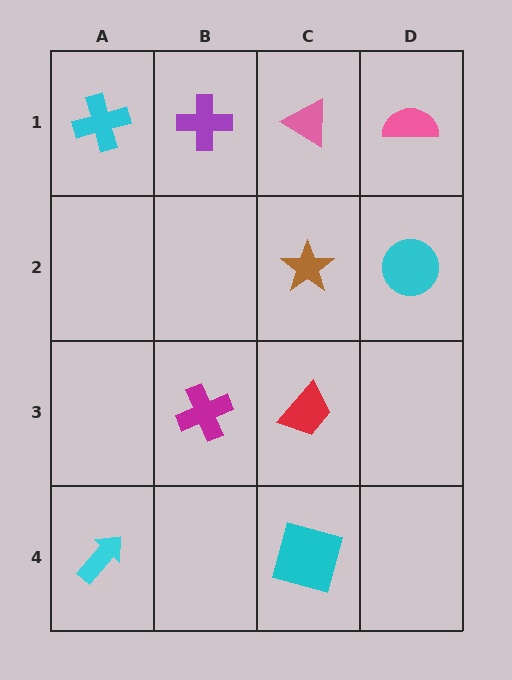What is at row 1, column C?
A pink triangle.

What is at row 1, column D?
A pink semicircle.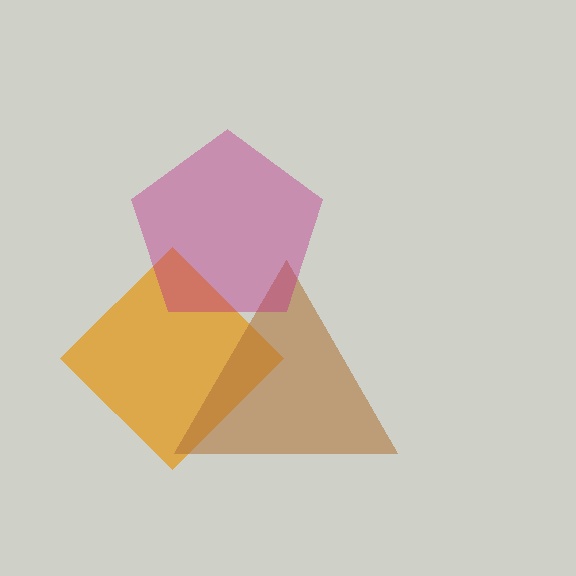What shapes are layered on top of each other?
The layered shapes are: an orange diamond, a brown triangle, a magenta pentagon.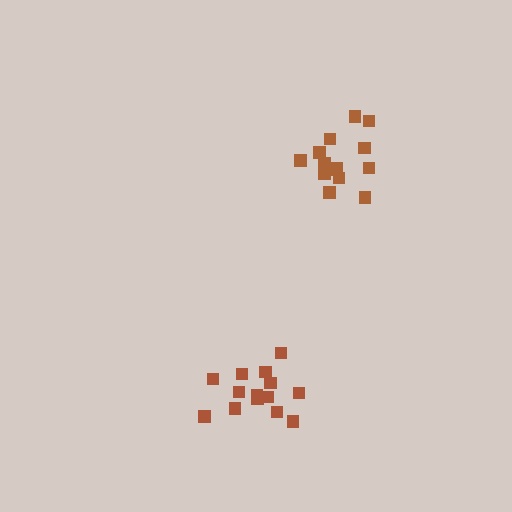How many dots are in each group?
Group 1: 15 dots, Group 2: 14 dots (29 total).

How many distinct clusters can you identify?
There are 2 distinct clusters.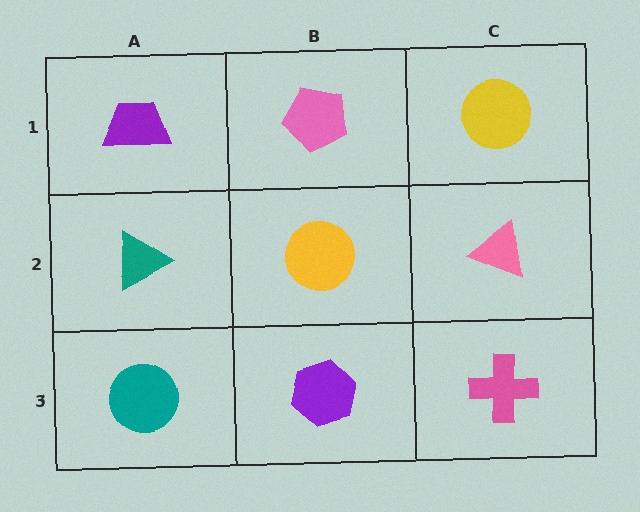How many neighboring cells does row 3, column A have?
2.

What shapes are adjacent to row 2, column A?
A purple trapezoid (row 1, column A), a teal circle (row 3, column A), a yellow circle (row 2, column B).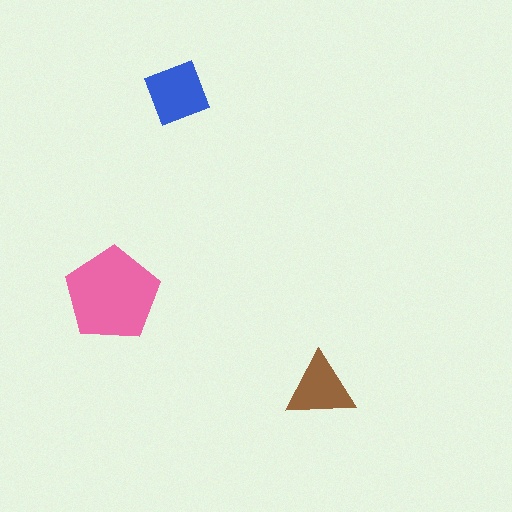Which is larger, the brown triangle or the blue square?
The blue square.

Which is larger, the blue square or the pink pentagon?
The pink pentagon.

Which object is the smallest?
The brown triangle.